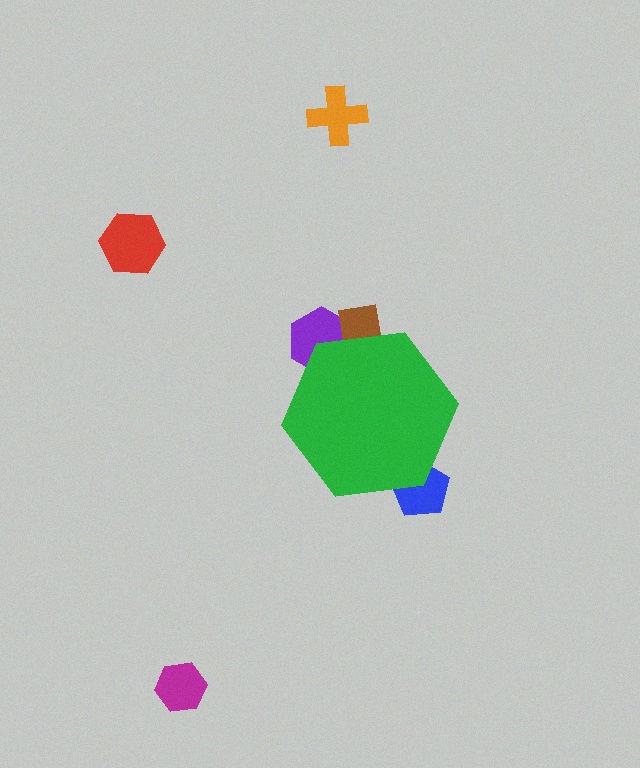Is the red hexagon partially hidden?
No, the red hexagon is fully visible.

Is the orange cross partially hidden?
No, the orange cross is fully visible.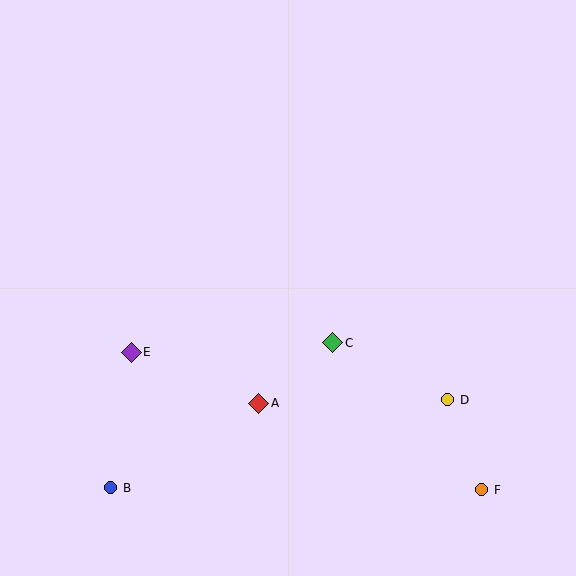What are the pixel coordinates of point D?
Point D is at (448, 400).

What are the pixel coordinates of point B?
Point B is at (111, 488).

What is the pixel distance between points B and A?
The distance between B and A is 170 pixels.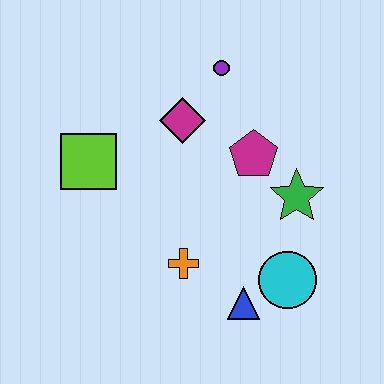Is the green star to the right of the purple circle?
Yes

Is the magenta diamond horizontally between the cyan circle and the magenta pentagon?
No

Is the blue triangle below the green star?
Yes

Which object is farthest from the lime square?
The cyan circle is farthest from the lime square.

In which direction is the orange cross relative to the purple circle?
The orange cross is below the purple circle.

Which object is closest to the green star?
The magenta pentagon is closest to the green star.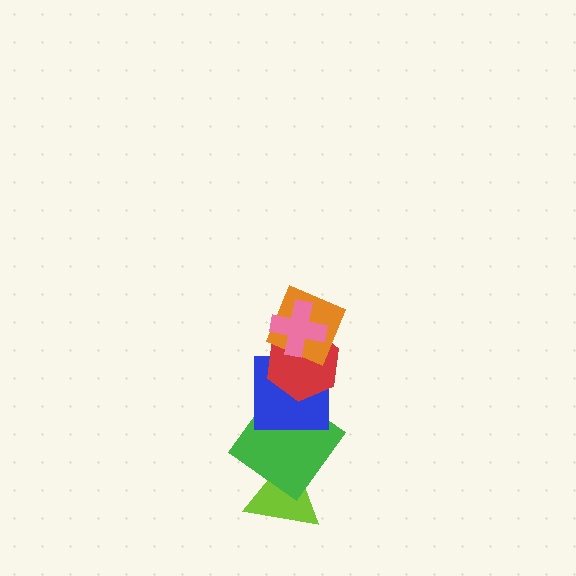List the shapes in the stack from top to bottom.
From top to bottom: the pink cross, the orange square, the red hexagon, the blue square, the green diamond, the lime triangle.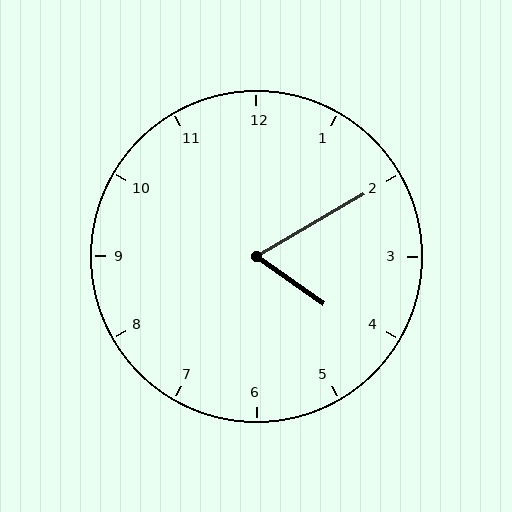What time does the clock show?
4:10.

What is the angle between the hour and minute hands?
Approximately 65 degrees.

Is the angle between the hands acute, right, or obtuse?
It is acute.